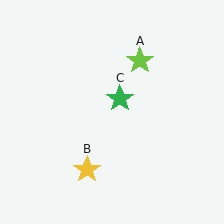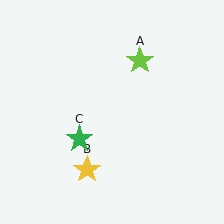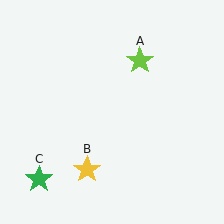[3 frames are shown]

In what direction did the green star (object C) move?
The green star (object C) moved down and to the left.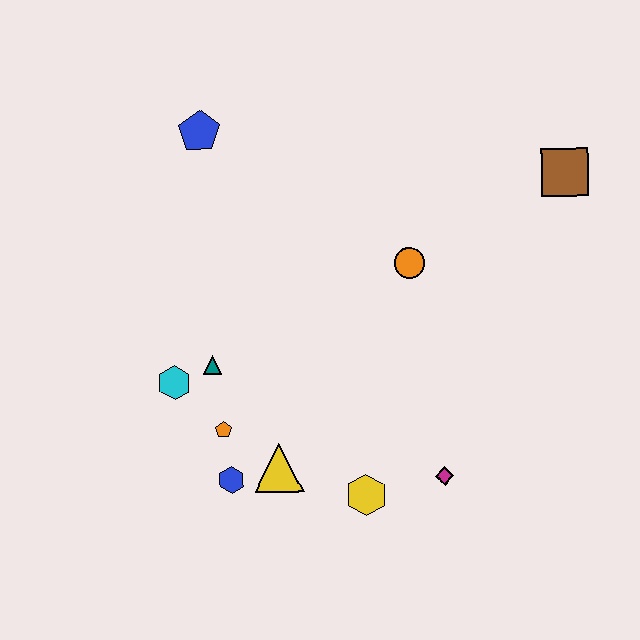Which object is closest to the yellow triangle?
The blue hexagon is closest to the yellow triangle.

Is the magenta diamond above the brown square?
No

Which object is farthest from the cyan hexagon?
The brown square is farthest from the cyan hexagon.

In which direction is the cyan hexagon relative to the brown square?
The cyan hexagon is to the left of the brown square.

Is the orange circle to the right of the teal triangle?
Yes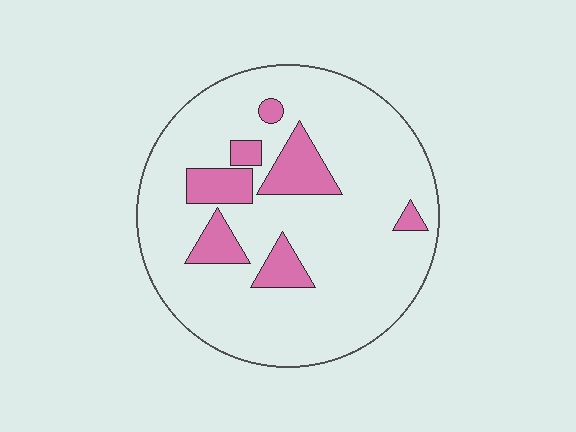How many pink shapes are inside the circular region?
7.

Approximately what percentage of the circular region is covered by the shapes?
Approximately 15%.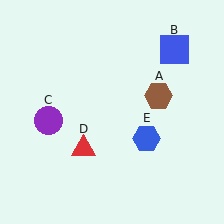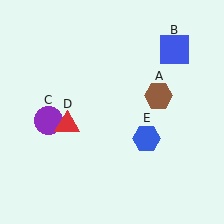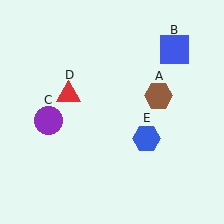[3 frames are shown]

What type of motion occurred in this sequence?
The red triangle (object D) rotated clockwise around the center of the scene.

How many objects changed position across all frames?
1 object changed position: red triangle (object D).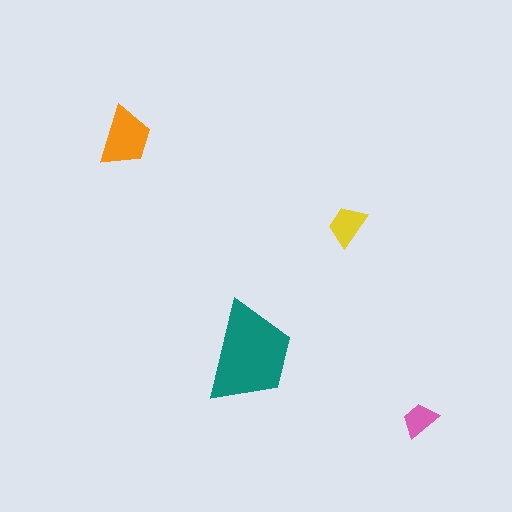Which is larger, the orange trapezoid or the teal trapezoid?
The teal one.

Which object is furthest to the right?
The pink trapezoid is rightmost.